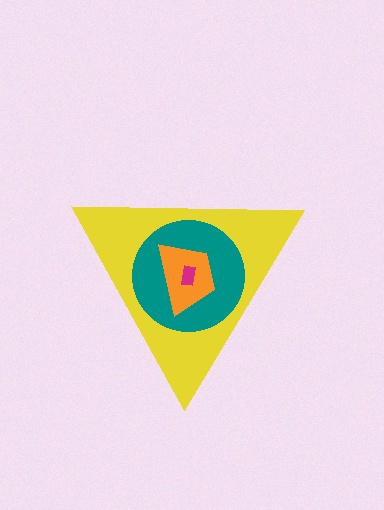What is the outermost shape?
The yellow triangle.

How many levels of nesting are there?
4.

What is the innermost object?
The magenta rectangle.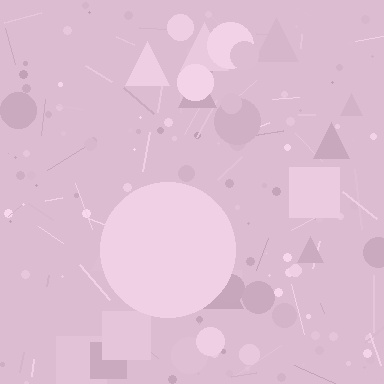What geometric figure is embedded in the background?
A circle is embedded in the background.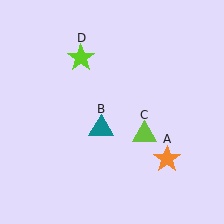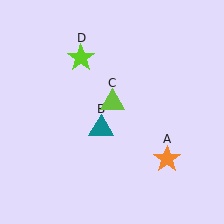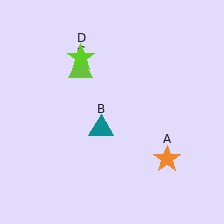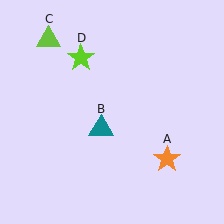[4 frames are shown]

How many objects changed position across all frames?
1 object changed position: lime triangle (object C).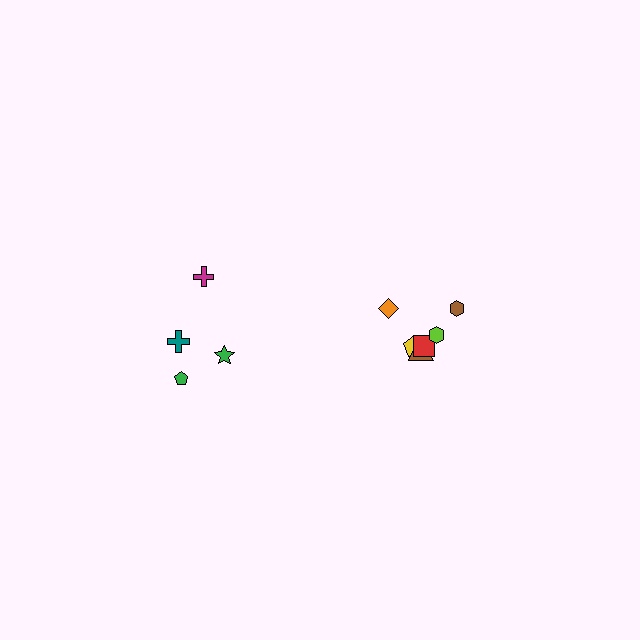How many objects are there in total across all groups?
There are 10 objects.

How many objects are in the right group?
There are 6 objects.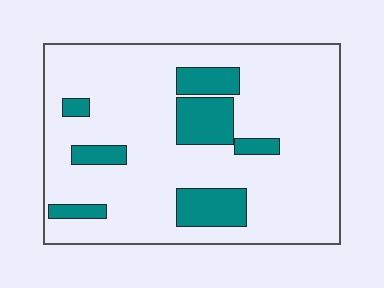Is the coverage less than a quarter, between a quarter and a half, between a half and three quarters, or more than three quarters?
Less than a quarter.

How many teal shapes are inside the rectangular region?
7.